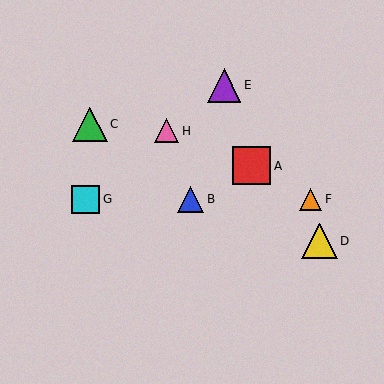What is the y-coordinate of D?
Object D is at y≈241.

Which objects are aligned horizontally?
Objects B, F, G are aligned horizontally.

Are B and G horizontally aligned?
Yes, both are at y≈199.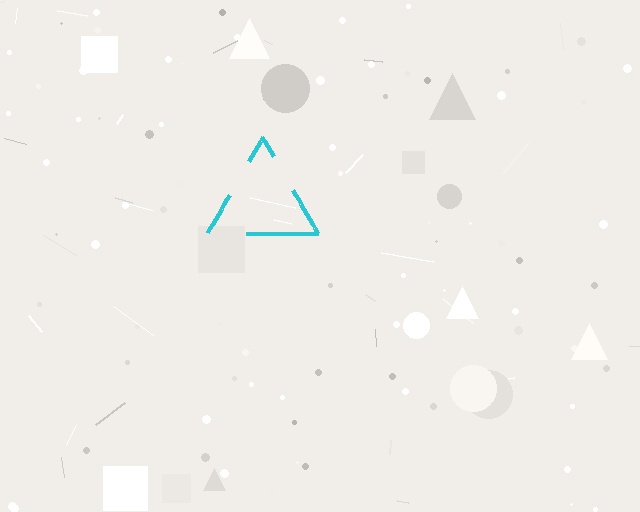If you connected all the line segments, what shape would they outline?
They would outline a triangle.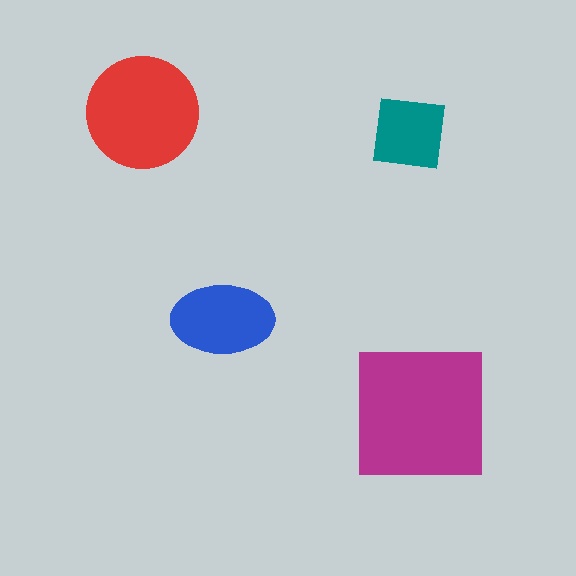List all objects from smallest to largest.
The teal square, the blue ellipse, the red circle, the magenta square.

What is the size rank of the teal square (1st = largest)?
4th.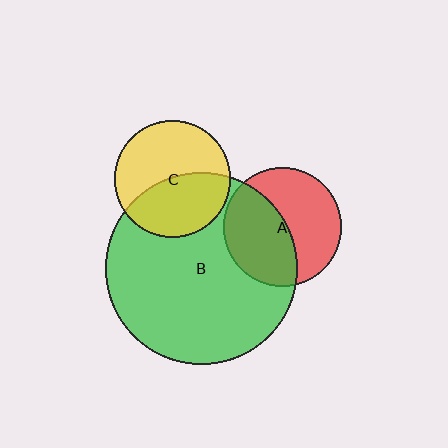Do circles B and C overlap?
Yes.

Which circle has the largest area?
Circle B (green).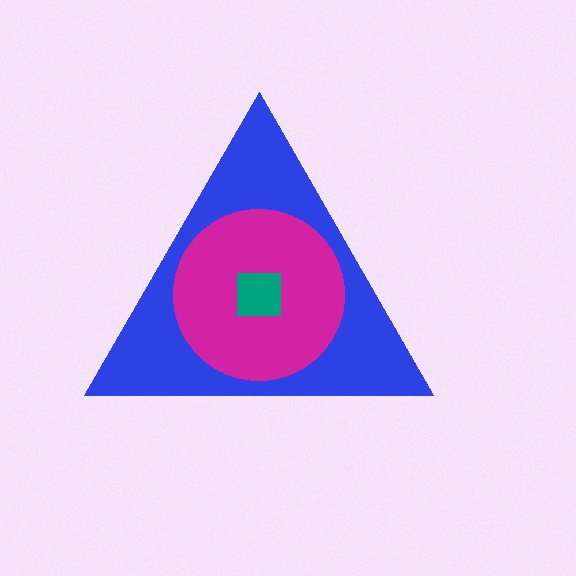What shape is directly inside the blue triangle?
The magenta circle.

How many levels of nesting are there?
3.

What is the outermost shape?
The blue triangle.